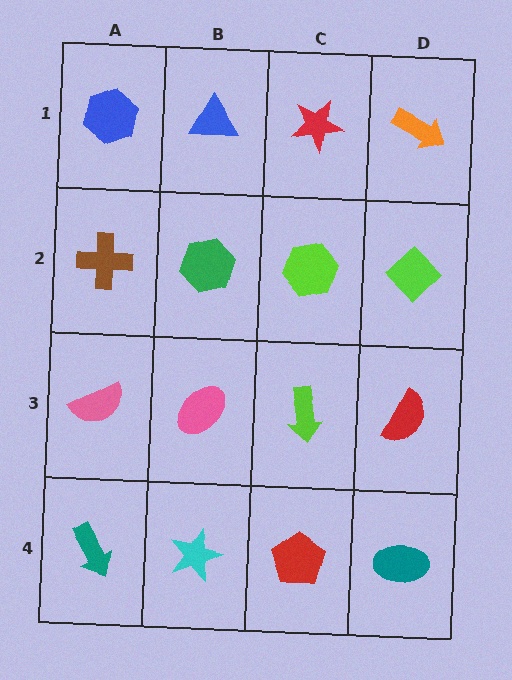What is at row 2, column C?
A lime hexagon.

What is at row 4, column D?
A teal ellipse.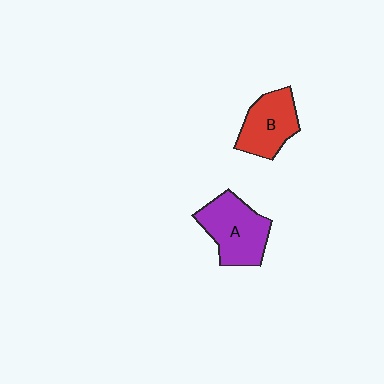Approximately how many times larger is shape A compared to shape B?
Approximately 1.2 times.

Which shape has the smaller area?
Shape B (red).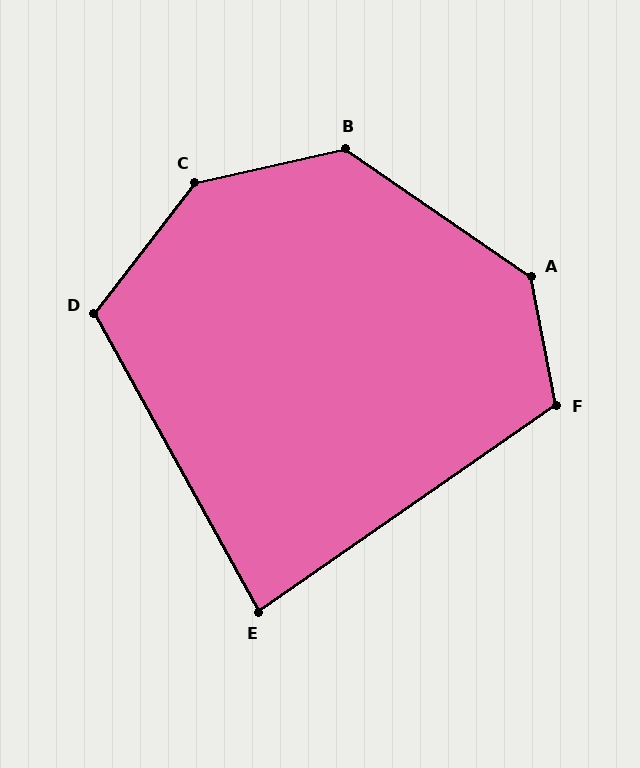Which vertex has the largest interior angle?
C, at approximately 141 degrees.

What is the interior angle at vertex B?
Approximately 133 degrees (obtuse).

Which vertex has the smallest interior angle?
E, at approximately 84 degrees.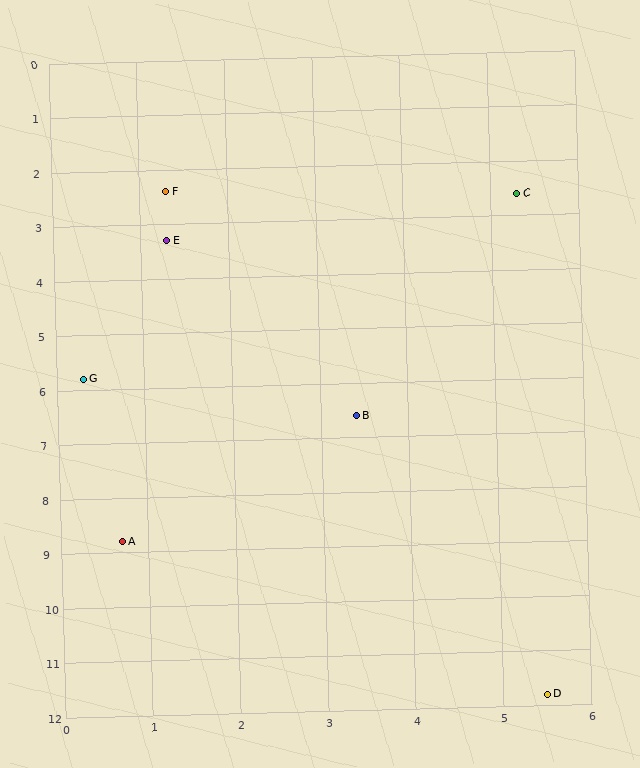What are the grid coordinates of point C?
Point C is at approximately (5.3, 2.6).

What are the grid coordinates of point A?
Point A is at approximately (0.7, 8.8).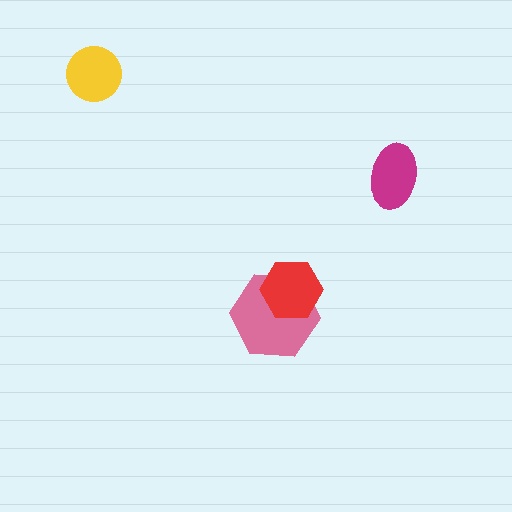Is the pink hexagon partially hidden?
Yes, it is partially covered by another shape.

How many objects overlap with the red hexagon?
1 object overlaps with the red hexagon.